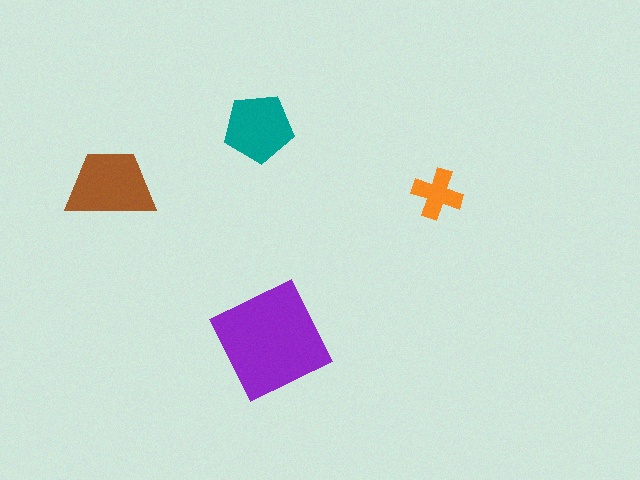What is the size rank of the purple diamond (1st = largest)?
1st.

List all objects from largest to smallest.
The purple diamond, the brown trapezoid, the teal pentagon, the orange cross.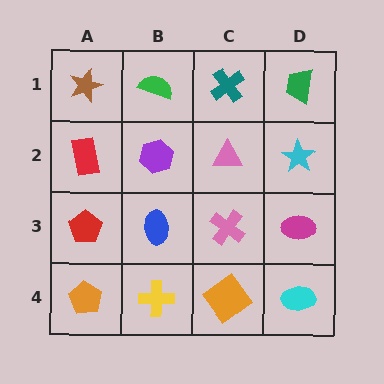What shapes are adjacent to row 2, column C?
A teal cross (row 1, column C), a pink cross (row 3, column C), a purple hexagon (row 2, column B), a cyan star (row 2, column D).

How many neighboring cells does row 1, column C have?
3.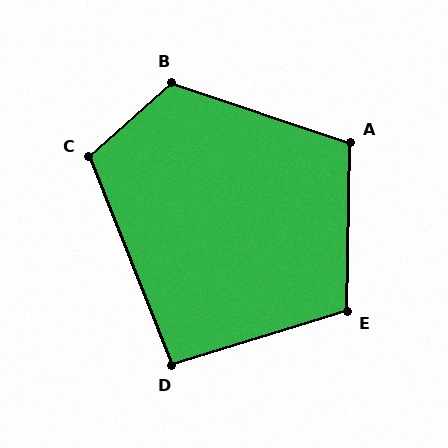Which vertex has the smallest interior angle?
D, at approximately 94 degrees.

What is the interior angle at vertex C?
Approximately 110 degrees (obtuse).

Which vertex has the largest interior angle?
B, at approximately 120 degrees.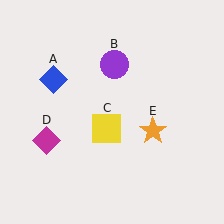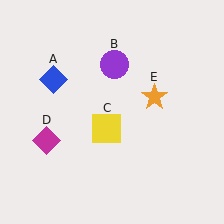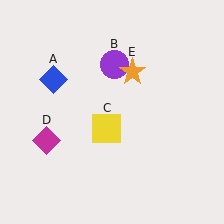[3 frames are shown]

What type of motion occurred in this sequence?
The orange star (object E) rotated counterclockwise around the center of the scene.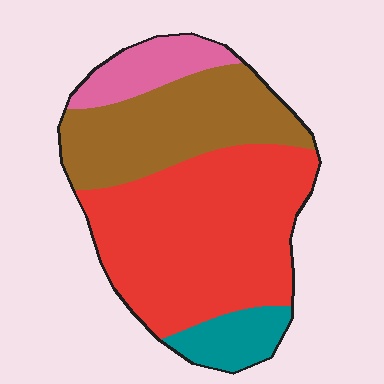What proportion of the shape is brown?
Brown covers 30% of the shape.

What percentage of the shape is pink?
Pink covers 10% of the shape.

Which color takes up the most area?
Red, at roughly 50%.